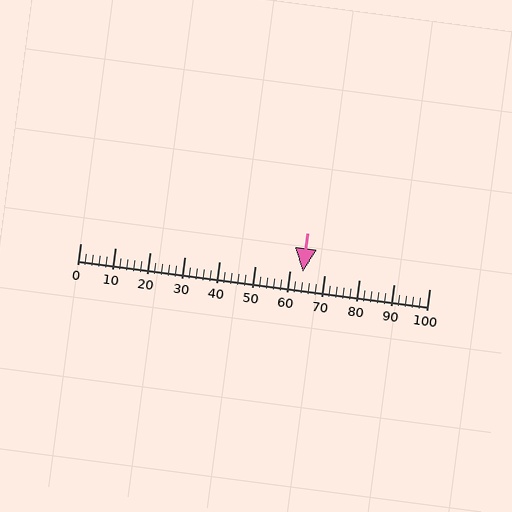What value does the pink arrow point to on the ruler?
The pink arrow points to approximately 64.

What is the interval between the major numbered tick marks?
The major tick marks are spaced 10 units apart.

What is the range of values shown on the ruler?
The ruler shows values from 0 to 100.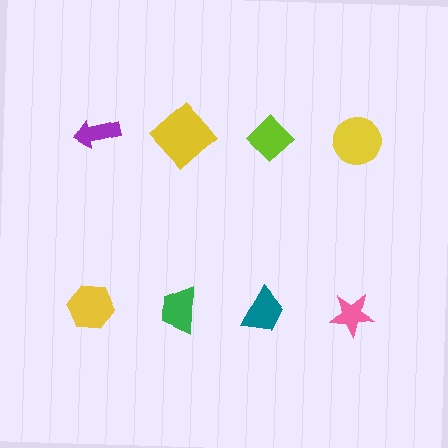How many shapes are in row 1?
4 shapes.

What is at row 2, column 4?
A pink star.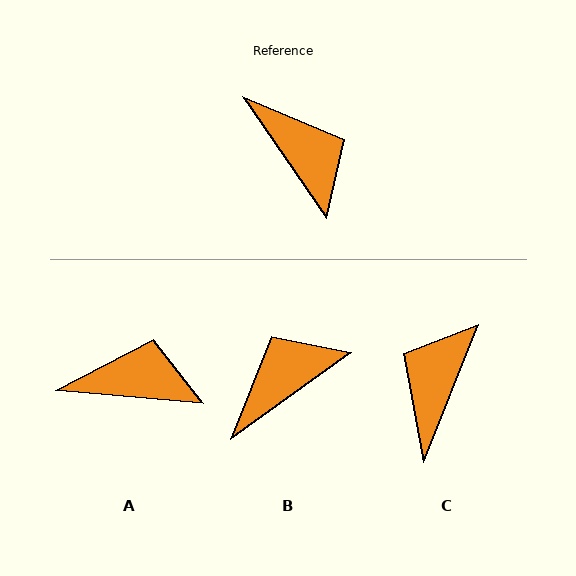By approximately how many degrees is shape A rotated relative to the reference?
Approximately 50 degrees counter-clockwise.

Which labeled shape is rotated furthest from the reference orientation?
C, about 124 degrees away.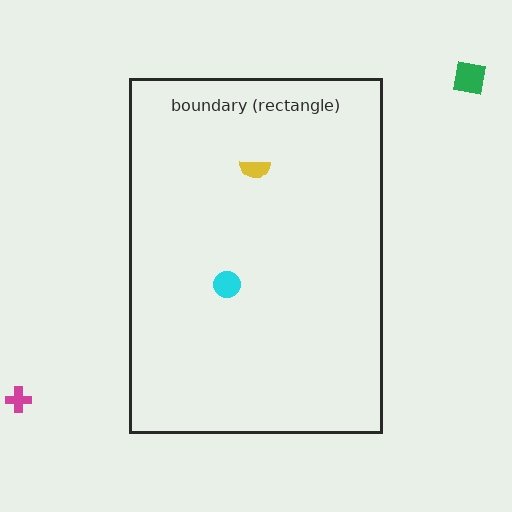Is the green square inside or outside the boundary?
Outside.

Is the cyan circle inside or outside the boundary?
Inside.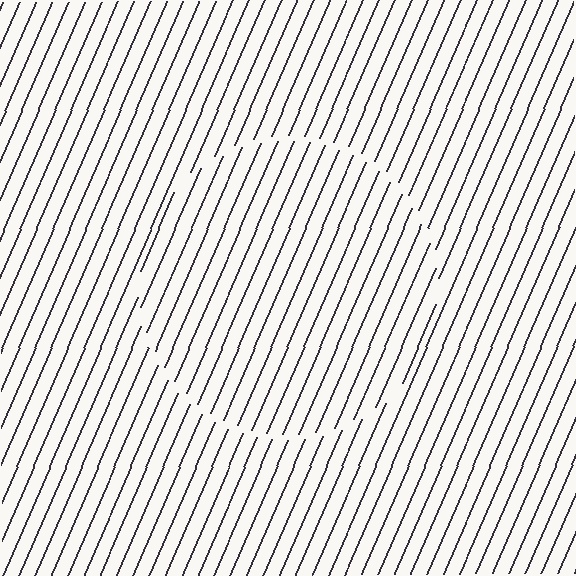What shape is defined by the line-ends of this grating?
An illusory circle. The interior of the shape contains the same grating, shifted by half a period — the contour is defined by the phase discontinuity where line-ends from the inner and outer gratings abut.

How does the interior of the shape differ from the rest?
The interior of the shape contains the same grating, shifted by half a period — the contour is defined by the phase discontinuity where line-ends from the inner and outer gratings abut.